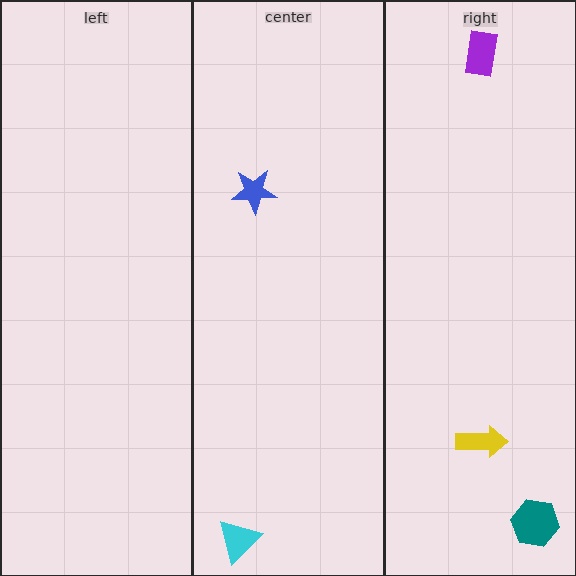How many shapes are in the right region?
3.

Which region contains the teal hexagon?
The right region.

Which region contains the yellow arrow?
The right region.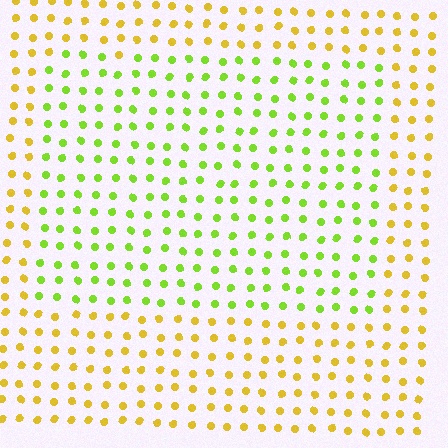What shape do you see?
I see a rectangle.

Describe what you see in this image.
The image is filled with small yellow elements in a uniform arrangement. A rectangle-shaped region is visible where the elements are tinted to a slightly different hue, forming a subtle color boundary.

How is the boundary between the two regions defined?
The boundary is defined purely by a slight shift in hue (about 44 degrees). Spacing, size, and orientation are identical on both sides.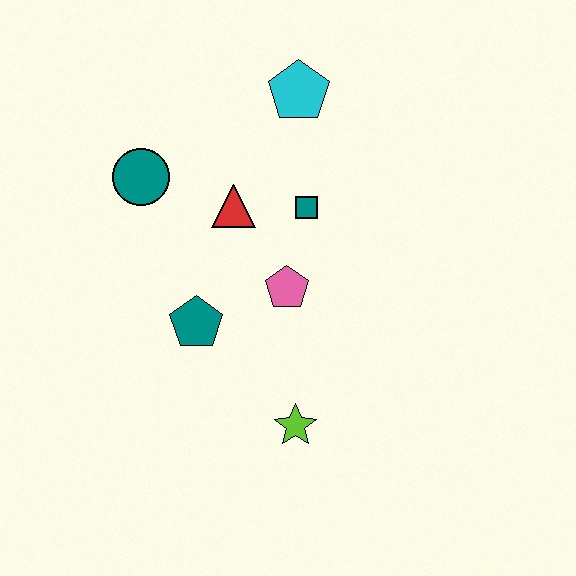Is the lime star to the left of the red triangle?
No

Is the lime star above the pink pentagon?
No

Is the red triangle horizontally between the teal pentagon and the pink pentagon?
Yes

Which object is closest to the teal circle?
The red triangle is closest to the teal circle.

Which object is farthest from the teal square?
The lime star is farthest from the teal square.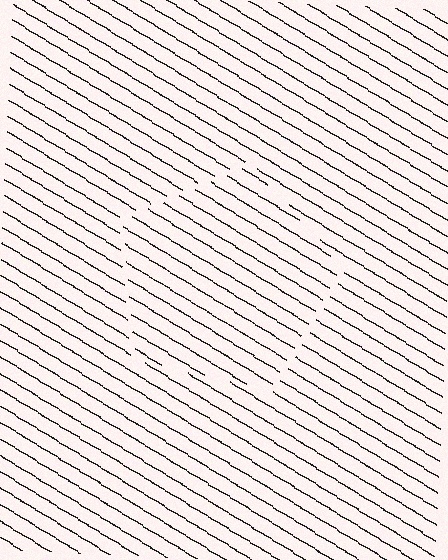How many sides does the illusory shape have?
5 sides — the line-ends trace a pentagon.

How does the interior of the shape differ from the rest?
The interior of the shape contains the same grating, shifted by half a period — the contour is defined by the phase discontinuity where line-ends from the inner and outer gratings abut.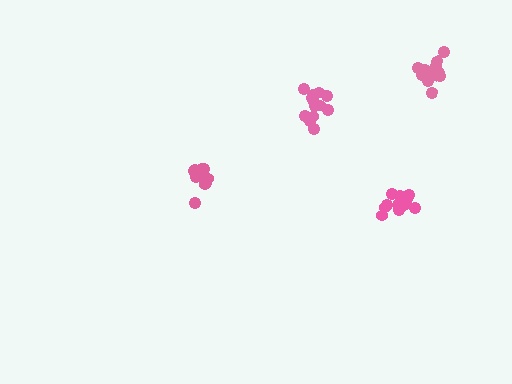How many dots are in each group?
Group 1: 14 dots, Group 2: 13 dots, Group 3: 16 dots, Group 4: 13 dots (56 total).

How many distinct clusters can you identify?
There are 4 distinct clusters.